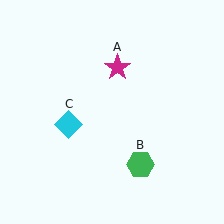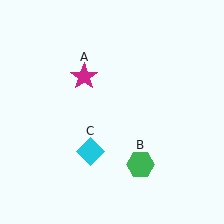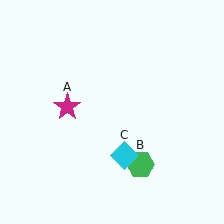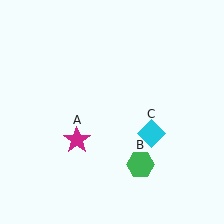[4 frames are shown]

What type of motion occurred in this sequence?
The magenta star (object A), cyan diamond (object C) rotated counterclockwise around the center of the scene.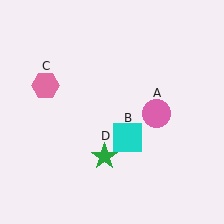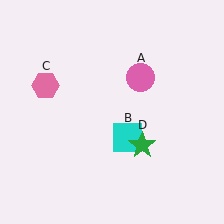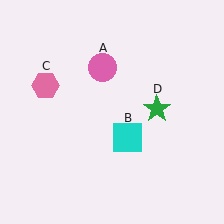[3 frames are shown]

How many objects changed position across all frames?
2 objects changed position: pink circle (object A), green star (object D).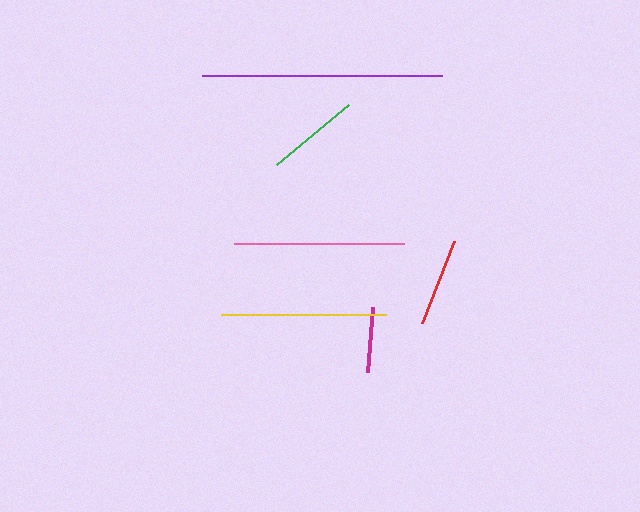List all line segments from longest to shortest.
From longest to shortest: purple, pink, yellow, green, red, magenta.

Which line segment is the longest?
The purple line is the longest at approximately 241 pixels.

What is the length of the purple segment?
The purple segment is approximately 241 pixels long.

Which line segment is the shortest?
The magenta line is the shortest at approximately 65 pixels.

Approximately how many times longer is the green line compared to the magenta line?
The green line is approximately 1.4 times the length of the magenta line.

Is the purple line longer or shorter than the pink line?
The purple line is longer than the pink line.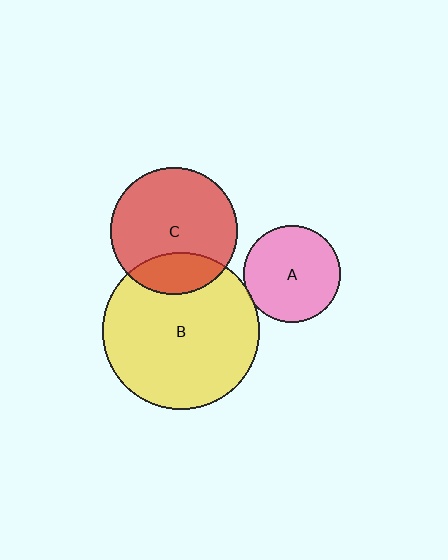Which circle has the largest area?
Circle B (yellow).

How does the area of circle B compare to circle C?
Approximately 1.5 times.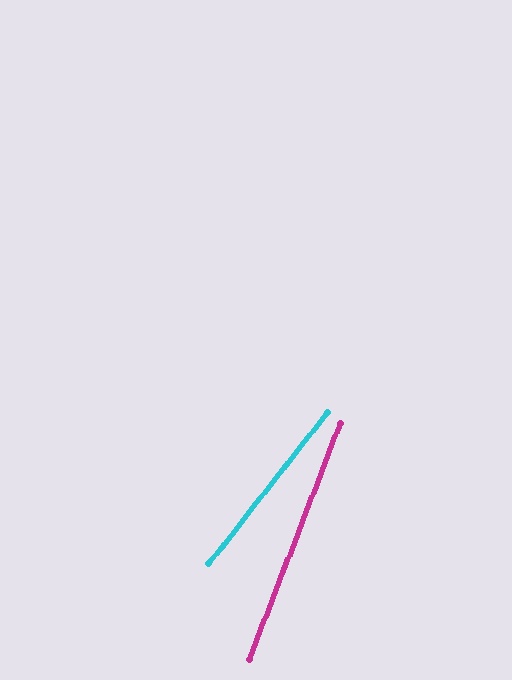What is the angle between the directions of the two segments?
Approximately 17 degrees.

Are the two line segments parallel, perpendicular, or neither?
Neither parallel nor perpendicular — they differ by about 17°.